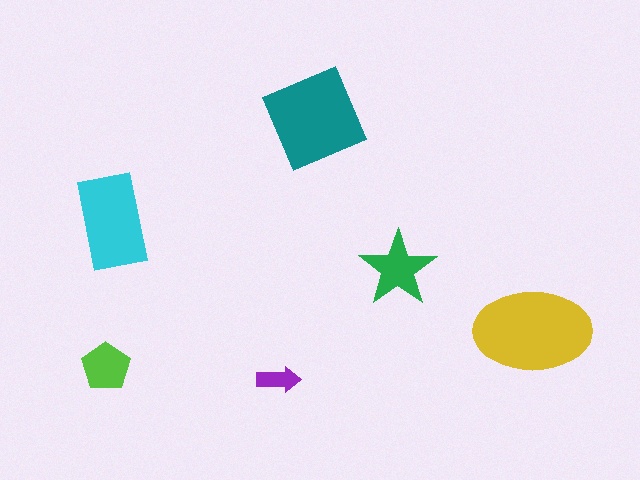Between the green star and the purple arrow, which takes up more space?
The green star.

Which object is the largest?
The yellow ellipse.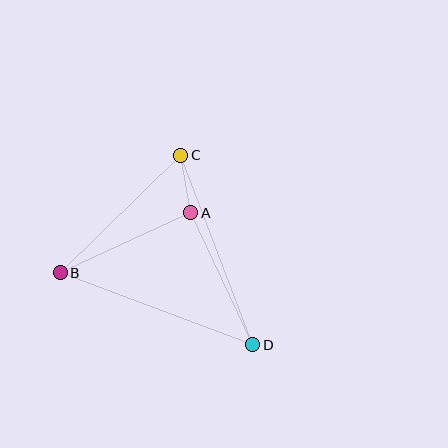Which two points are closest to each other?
Points A and C are closest to each other.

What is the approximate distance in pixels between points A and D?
The distance between A and D is approximately 146 pixels.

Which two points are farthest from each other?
Points B and D are farthest from each other.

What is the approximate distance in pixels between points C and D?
The distance between C and D is approximately 203 pixels.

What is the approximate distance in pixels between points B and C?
The distance between B and C is approximately 169 pixels.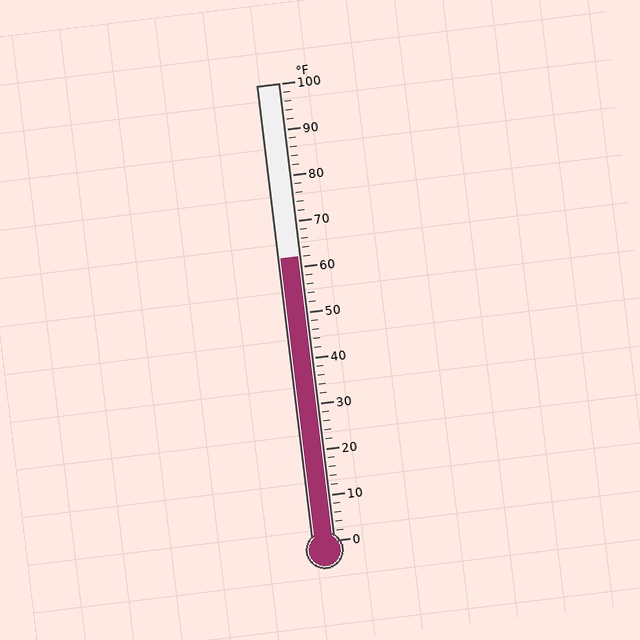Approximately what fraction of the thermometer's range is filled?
The thermometer is filled to approximately 60% of its range.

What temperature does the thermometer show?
The thermometer shows approximately 62°F.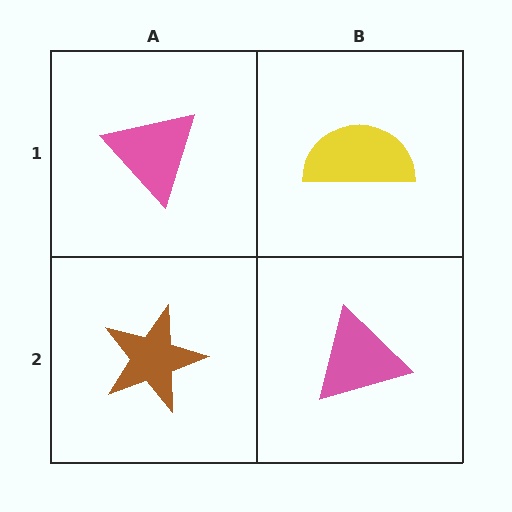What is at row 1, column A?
A pink triangle.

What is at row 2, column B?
A pink triangle.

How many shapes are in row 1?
2 shapes.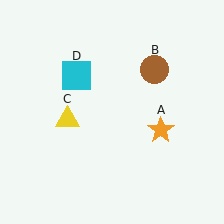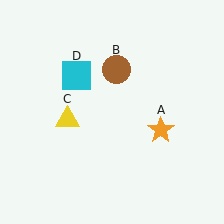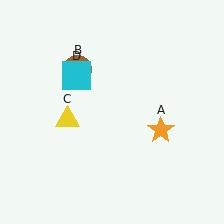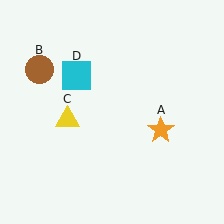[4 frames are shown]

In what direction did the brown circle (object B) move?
The brown circle (object B) moved left.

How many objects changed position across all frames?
1 object changed position: brown circle (object B).